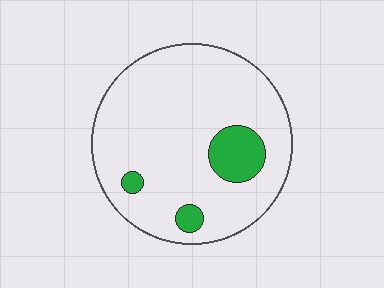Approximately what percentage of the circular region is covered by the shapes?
Approximately 10%.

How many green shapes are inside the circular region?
3.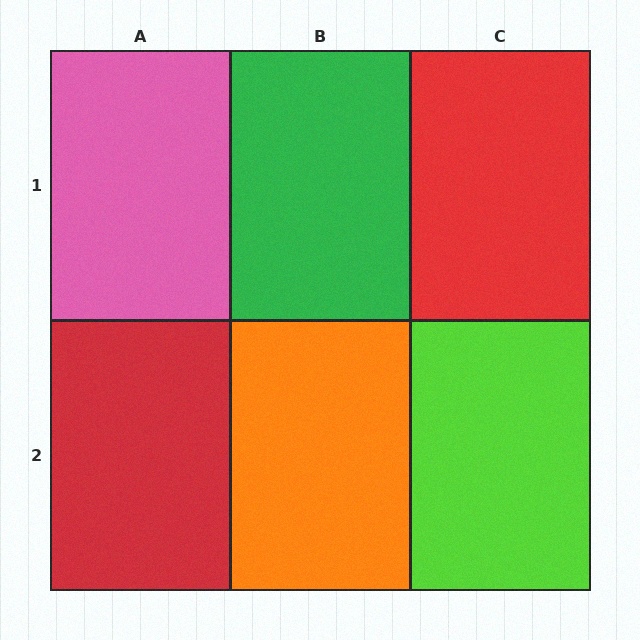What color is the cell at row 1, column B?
Green.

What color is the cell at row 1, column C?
Red.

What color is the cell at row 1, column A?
Pink.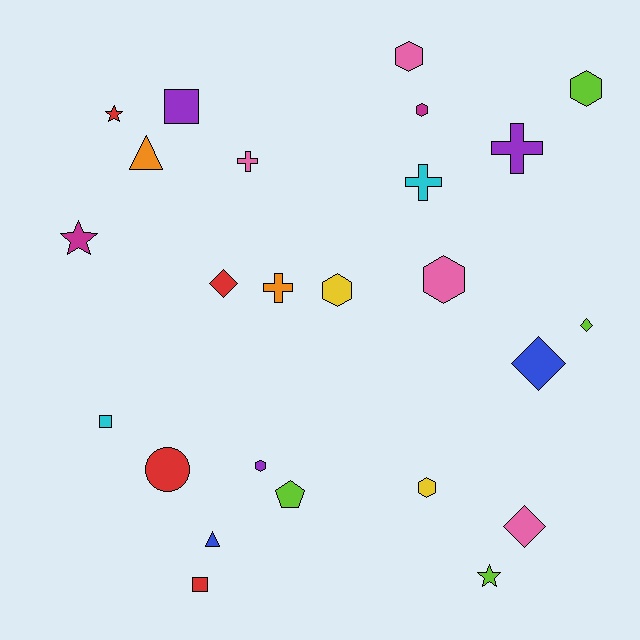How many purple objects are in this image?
There are 3 purple objects.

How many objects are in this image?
There are 25 objects.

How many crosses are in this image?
There are 4 crosses.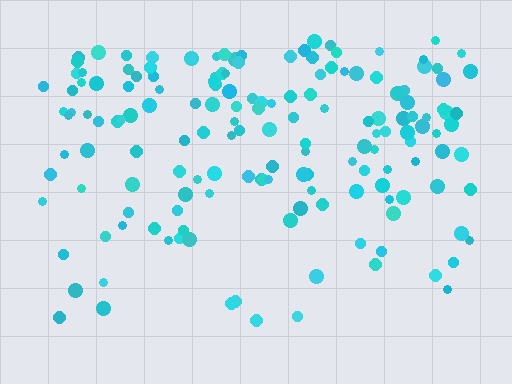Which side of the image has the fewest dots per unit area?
The bottom.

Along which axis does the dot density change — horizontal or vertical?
Vertical.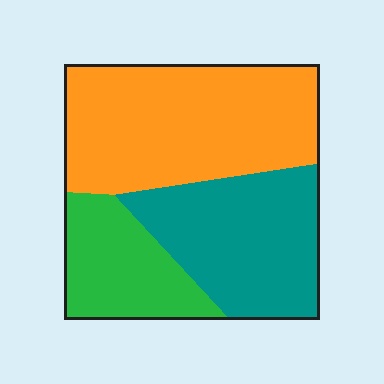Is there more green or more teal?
Teal.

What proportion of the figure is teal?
Teal covers about 35% of the figure.